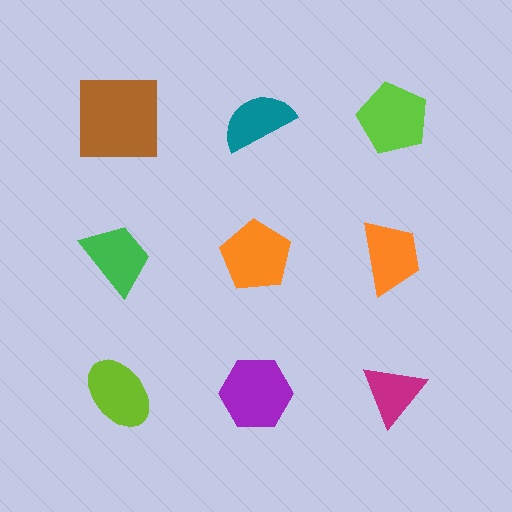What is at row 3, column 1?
A lime ellipse.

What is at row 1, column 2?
A teal semicircle.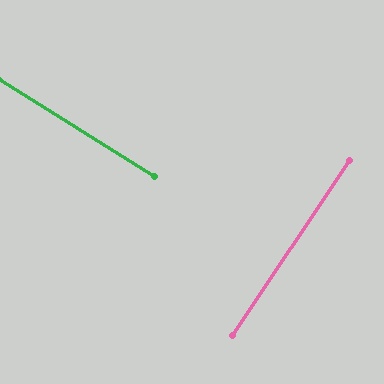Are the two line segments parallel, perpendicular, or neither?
Perpendicular — they meet at approximately 88°.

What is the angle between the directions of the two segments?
Approximately 88 degrees.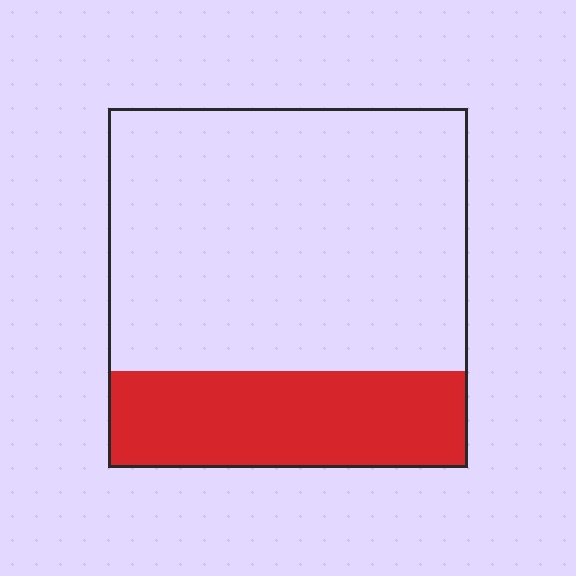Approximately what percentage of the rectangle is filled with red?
Approximately 25%.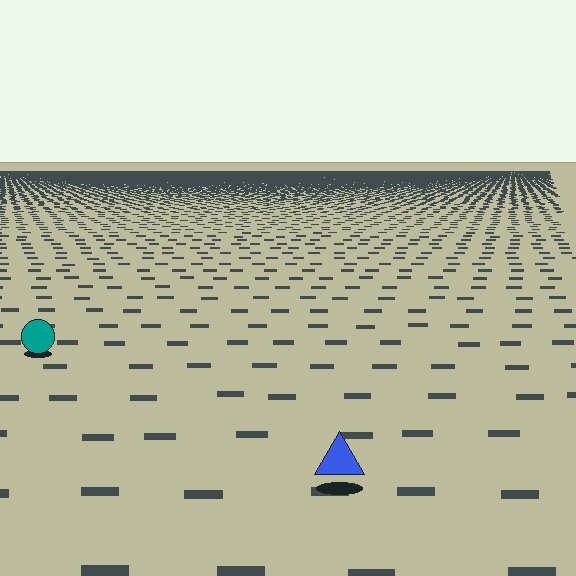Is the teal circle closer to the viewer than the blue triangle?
No. The blue triangle is closer — you can tell from the texture gradient: the ground texture is coarser near it.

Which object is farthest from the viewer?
The teal circle is farthest from the viewer. It appears smaller and the ground texture around it is denser.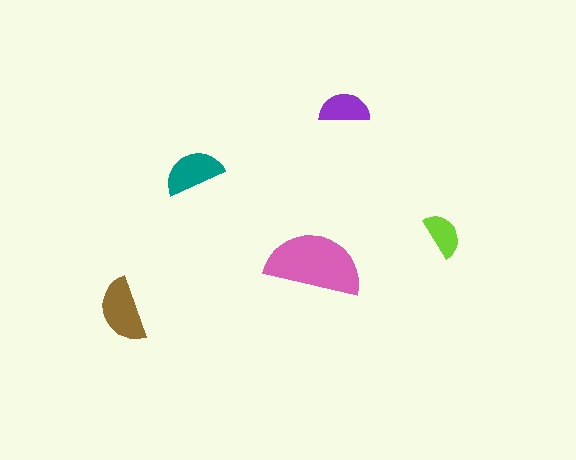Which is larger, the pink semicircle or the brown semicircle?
The pink one.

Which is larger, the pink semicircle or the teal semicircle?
The pink one.